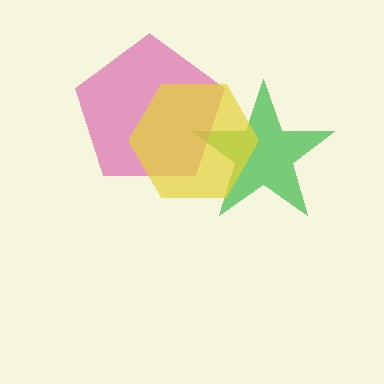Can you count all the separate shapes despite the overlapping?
Yes, there are 3 separate shapes.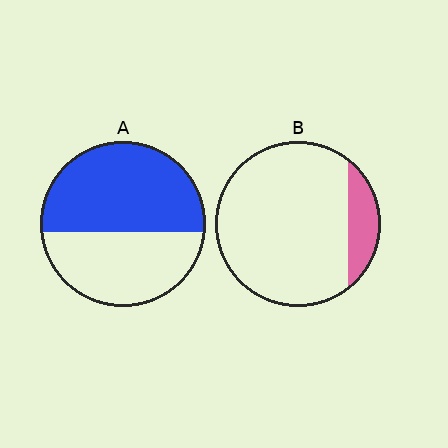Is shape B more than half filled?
No.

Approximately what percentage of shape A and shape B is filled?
A is approximately 55% and B is approximately 15%.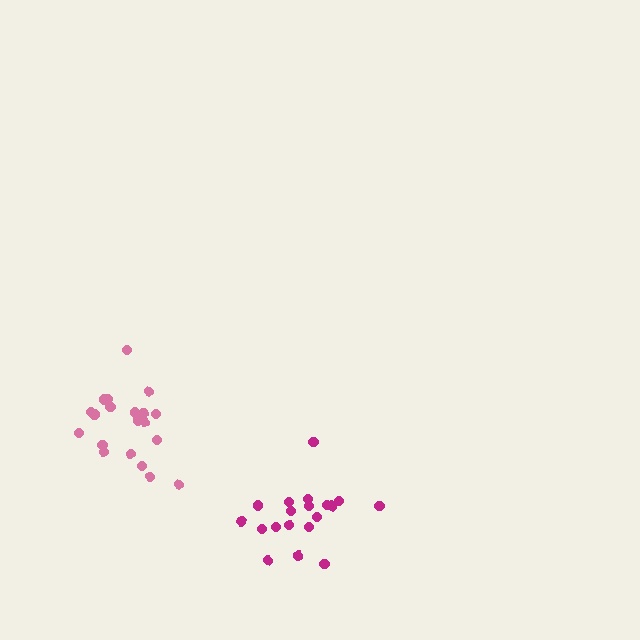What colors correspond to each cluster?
The clusters are colored: magenta, pink.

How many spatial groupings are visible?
There are 2 spatial groupings.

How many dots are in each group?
Group 1: 19 dots, Group 2: 21 dots (40 total).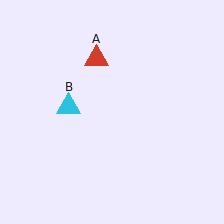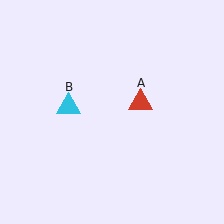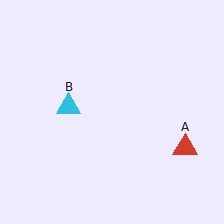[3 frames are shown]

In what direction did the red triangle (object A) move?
The red triangle (object A) moved down and to the right.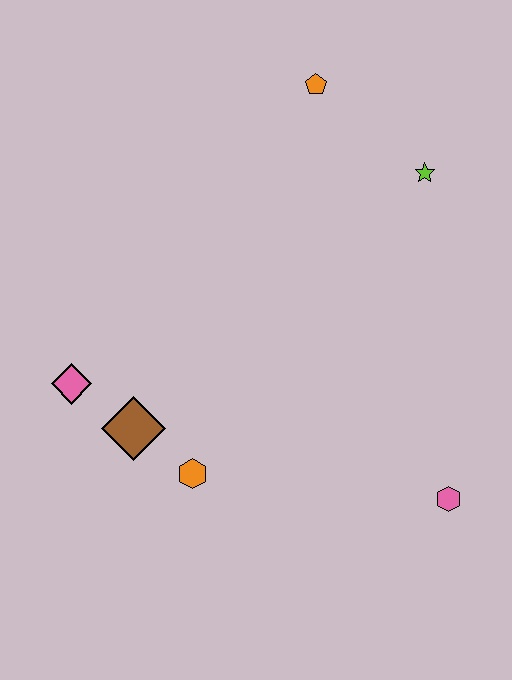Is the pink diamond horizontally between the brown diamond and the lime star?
No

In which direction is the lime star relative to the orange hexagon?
The lime star is above the orange hexagon.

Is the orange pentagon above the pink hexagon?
Yes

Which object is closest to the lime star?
The orange pentagon is closest to the lime star.